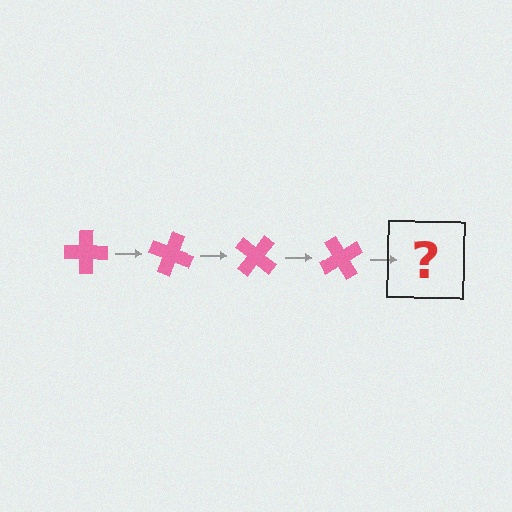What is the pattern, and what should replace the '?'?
The pattern is that the cross rotates 20 degrees each step. The '?' should be a pink cross rotated 80 degrees.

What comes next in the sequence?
The next element should be a pink cross rotated 80 degrees.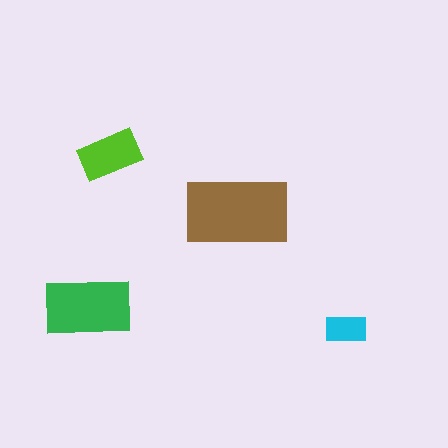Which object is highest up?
The lime rectangle is topmost.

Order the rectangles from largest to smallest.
the brown one, the green one, the lime one, the cyan one.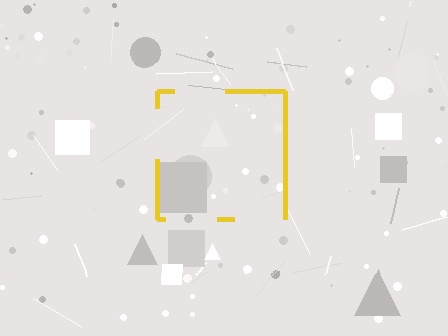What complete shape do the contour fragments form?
The contour fragments form a square.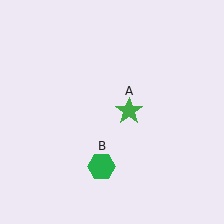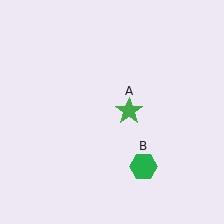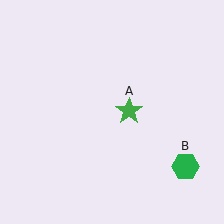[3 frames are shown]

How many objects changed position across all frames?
1 object changed position: green hexagon (object B).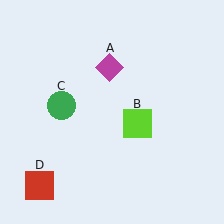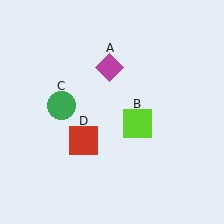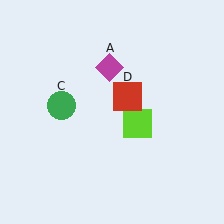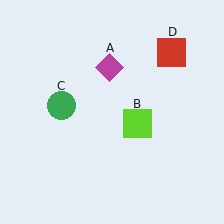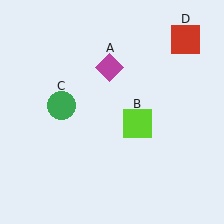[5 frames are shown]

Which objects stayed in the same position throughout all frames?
Magenta diamond (object A) and lime square (object B) and green circle (object C) remained stationary.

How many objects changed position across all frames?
1 object changed position: red square (object D).